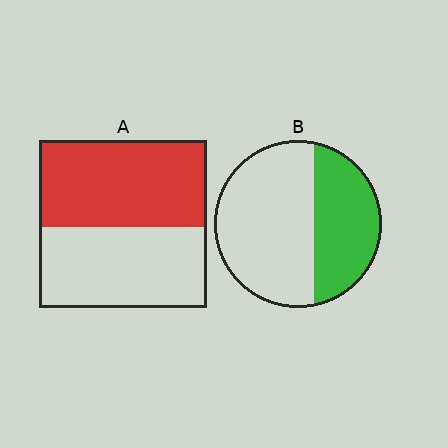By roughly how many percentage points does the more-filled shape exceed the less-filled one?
By roughly 15 percentage points (A over B).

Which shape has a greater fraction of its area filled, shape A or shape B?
Shape A.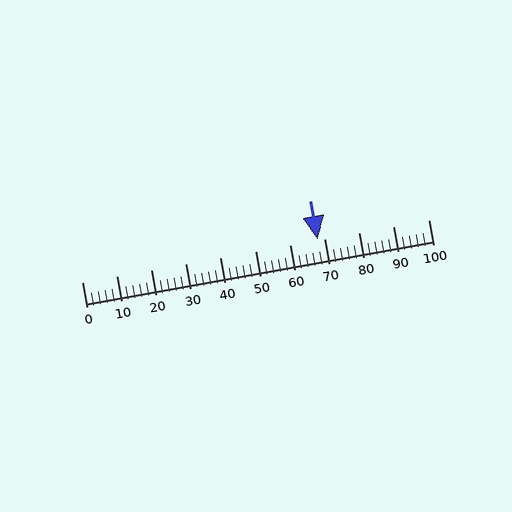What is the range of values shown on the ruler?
The ruler shows values from 0 to 100.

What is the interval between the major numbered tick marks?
The major tick marks are spaced 10 units apart.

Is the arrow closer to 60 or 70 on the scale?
The arrow is closer to 70.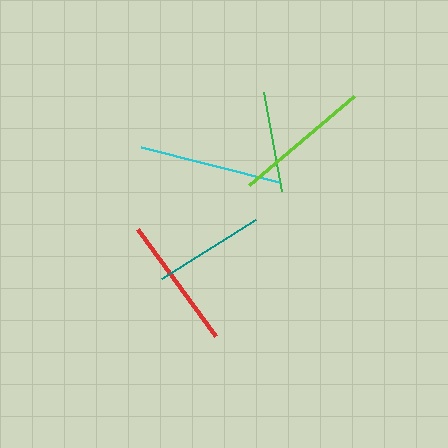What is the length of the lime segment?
The lime segment is approximately 137 pixels long.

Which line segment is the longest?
The cyan line is the longest at approximately 143 pixels.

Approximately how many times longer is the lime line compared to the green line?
The lime line is approximately 1.4 times the length of the green line.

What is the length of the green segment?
The green segment is approximately 100 pixels long.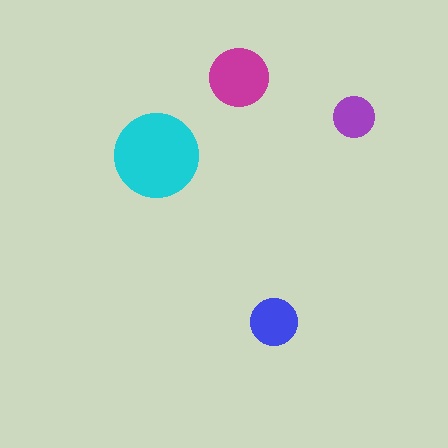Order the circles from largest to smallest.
the cyan one, the magenta one, the blue one, the purple one.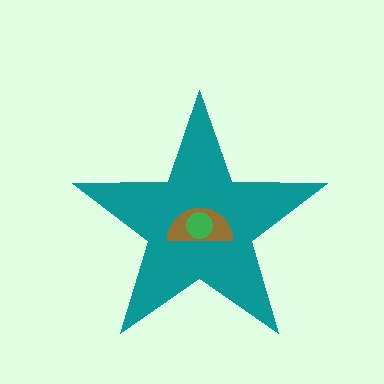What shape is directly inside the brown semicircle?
The green circle.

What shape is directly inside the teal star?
The brown semicircle.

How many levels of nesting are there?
3.